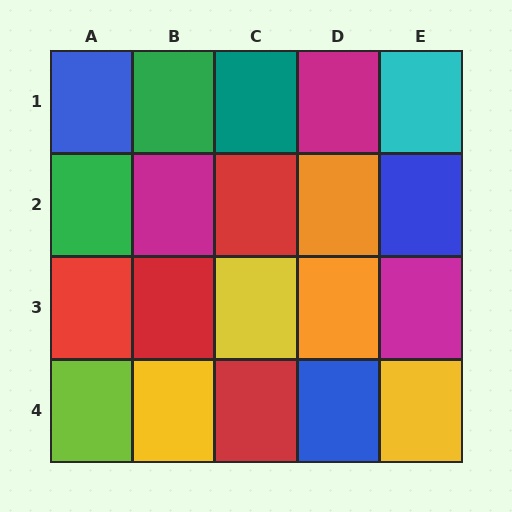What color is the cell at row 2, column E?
Blue.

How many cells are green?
2 cells are green.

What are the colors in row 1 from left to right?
Blue, green, teal, magenta, cyan.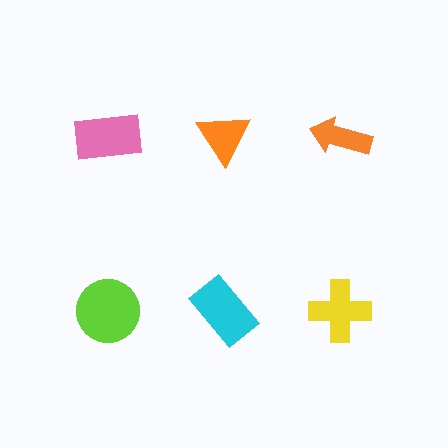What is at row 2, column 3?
A yellow cross.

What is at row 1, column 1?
A pink rectangle.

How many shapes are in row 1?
3 shapes.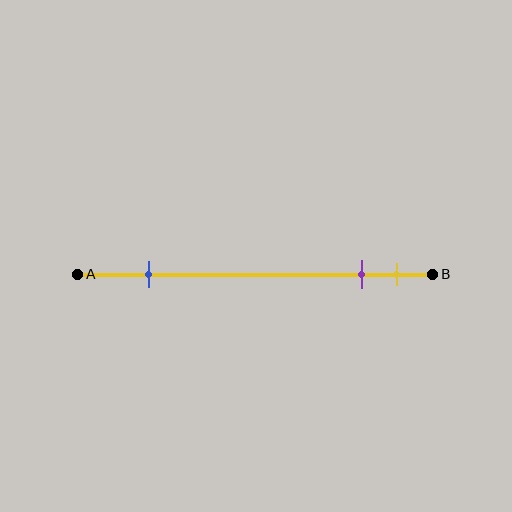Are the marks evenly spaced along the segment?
No, the marks are not evenly spaced.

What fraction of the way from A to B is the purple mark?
The purple mark is approximately 80% (0.8) of the way from A to B.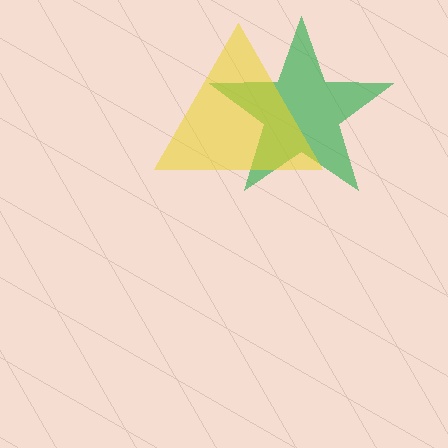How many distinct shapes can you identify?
There are 2 distinct shapes: a green star, a yellow triangle.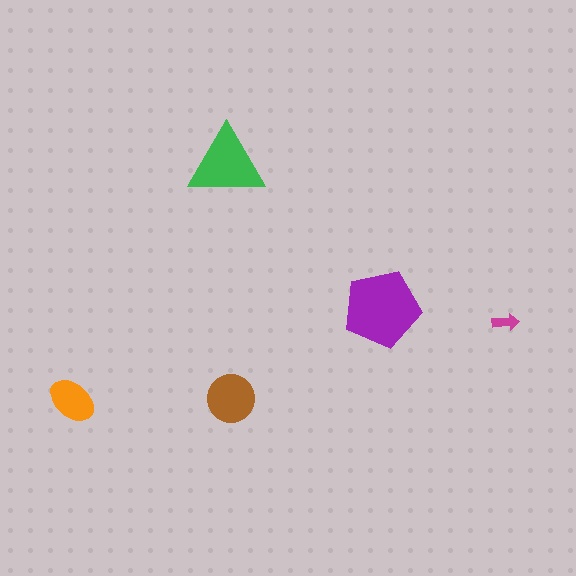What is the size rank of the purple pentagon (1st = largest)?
1st.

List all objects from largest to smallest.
The purple pentagon, the green triangle, the brown circle, the orange ellipse, the magenta arrow.